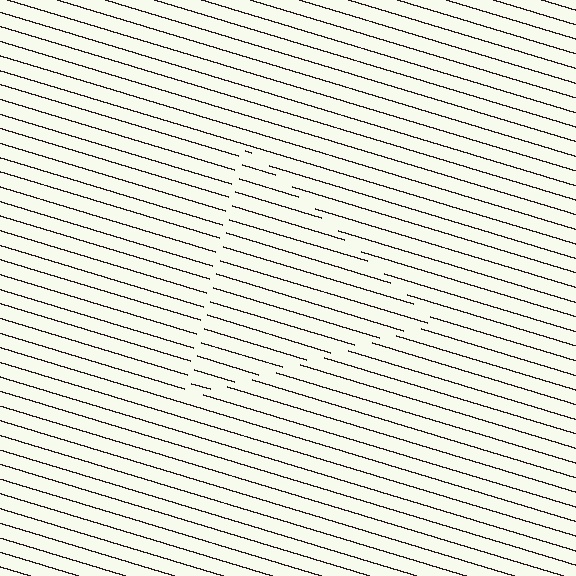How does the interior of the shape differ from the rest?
The interior of the shape contains the same grating, shifted by half a period — the contour is defined by the phase discontinuity where line-ends from the inner and outer gratings abut.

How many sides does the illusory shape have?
3 sides — the line-ends trace a triangle.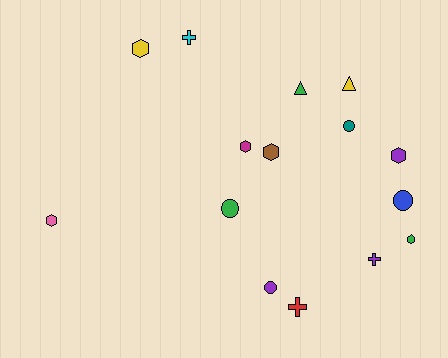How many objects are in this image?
There are 15 objects.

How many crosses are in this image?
There are 3 crosses.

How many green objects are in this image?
There are 3 green objects.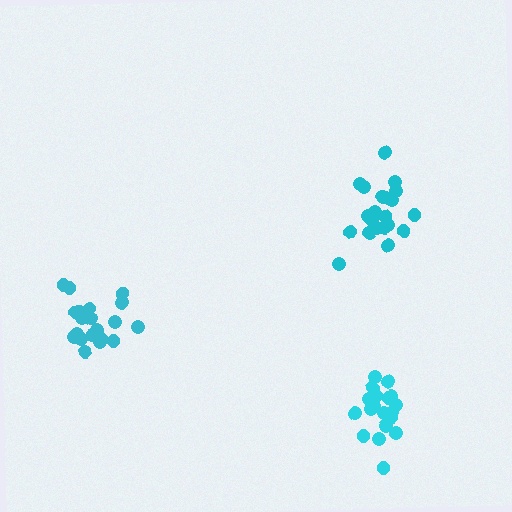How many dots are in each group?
Group 1: 21 dots, Group 2: 20 dots, Group 3: 20 dots (61 total).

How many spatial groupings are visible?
There are 3 spatial groupings.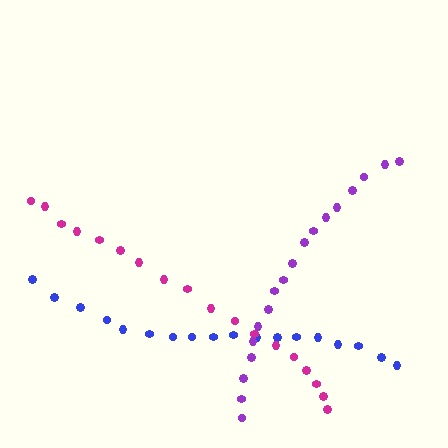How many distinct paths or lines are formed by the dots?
There are 3 distinct paths.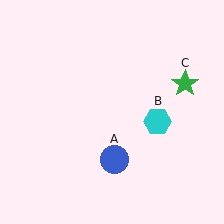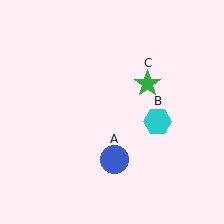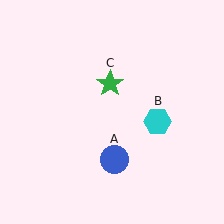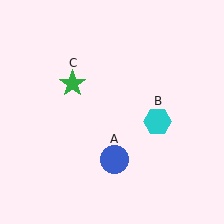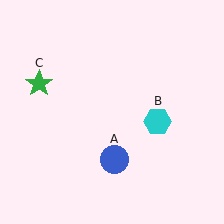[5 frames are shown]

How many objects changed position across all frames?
1 object changed position: green star (object C).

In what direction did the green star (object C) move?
The green star (object C) moved left.